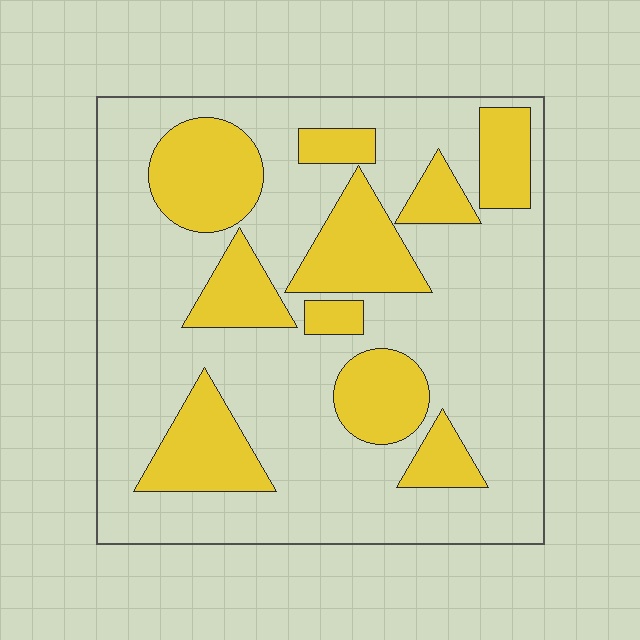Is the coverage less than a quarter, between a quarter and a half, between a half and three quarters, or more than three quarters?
Between a quarter and a half.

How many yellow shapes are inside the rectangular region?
10.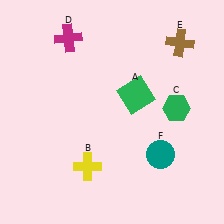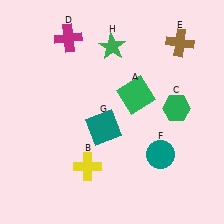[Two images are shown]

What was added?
A teal square (G), a green star (H) were added in Image 2.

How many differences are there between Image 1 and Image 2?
There are 2 differences between the two images.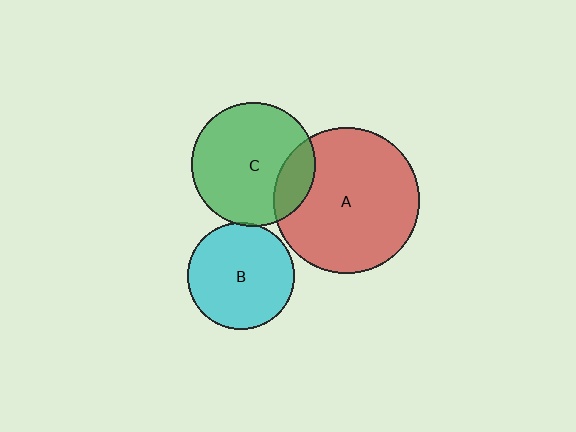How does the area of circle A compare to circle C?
Approximately 1.4 times.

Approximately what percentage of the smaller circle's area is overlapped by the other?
Approximately 5%.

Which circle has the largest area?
Circle A (red).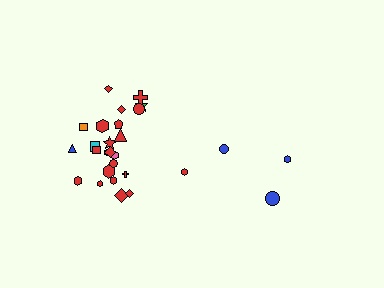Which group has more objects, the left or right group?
The left group.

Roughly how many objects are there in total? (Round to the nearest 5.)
Roughly 30 objects in total.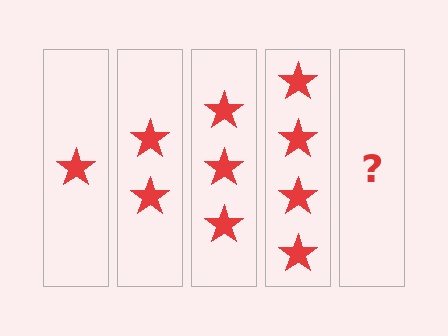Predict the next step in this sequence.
The next step is 5 stars.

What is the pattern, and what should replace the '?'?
The pattern is that each step adds one more star. The '?' should be 5 stars.